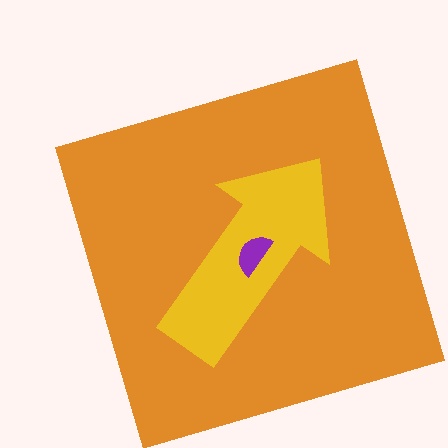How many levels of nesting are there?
3.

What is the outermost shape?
The orange square.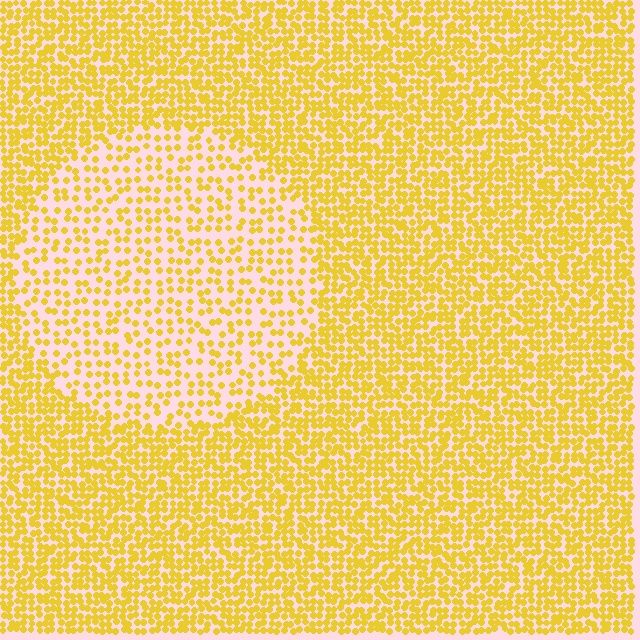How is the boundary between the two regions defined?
The boundary is defined by a change in element density (approximately 2.1x ratio). All elements are the same color, size, and shape.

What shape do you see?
I see a circle.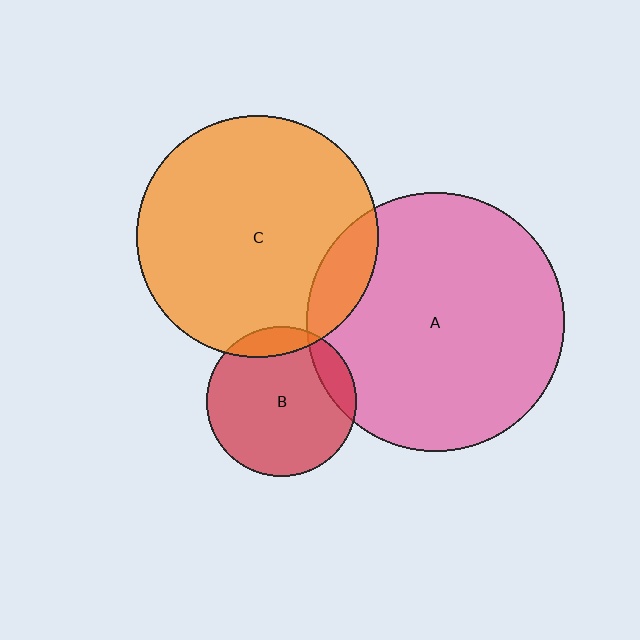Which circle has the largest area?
Circle A (pink).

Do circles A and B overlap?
Yes.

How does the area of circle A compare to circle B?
Approximately 3.0 times.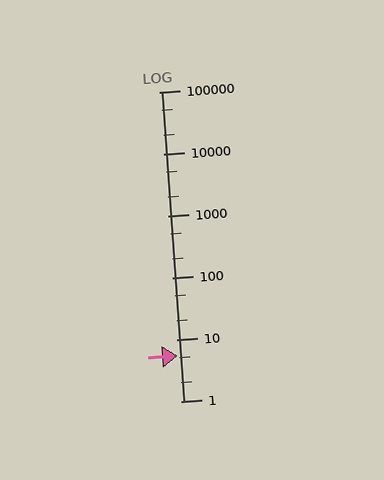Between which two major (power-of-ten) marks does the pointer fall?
The pointer is between 1 and 10.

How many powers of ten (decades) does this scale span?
The scale spans 5 decades, from 1 to 100000.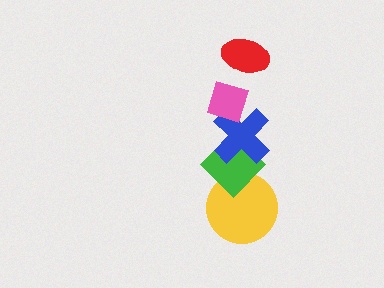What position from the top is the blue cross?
The blue cross is 3rd from the top.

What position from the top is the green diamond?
The green diamond is 4th from the top.